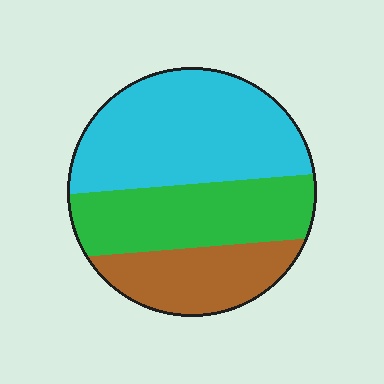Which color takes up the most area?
Cyan, at roughly 45%.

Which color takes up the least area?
Brown, at roughly 25%.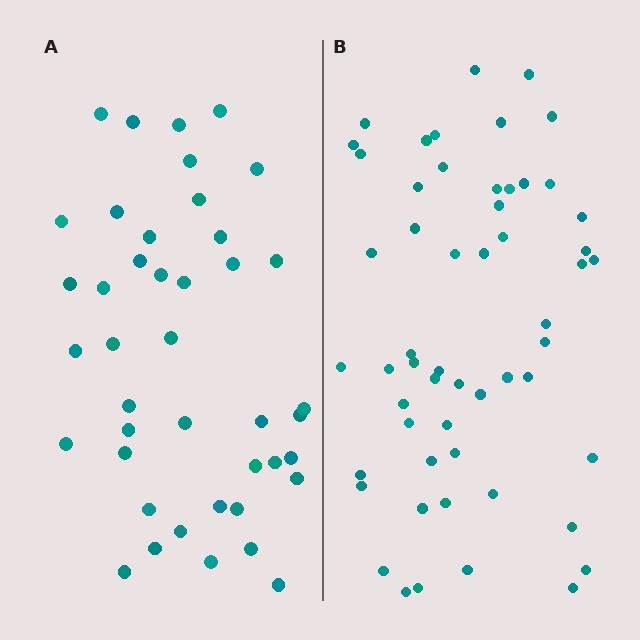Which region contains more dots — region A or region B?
Region B (the right region) has more dots.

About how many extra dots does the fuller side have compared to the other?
Region B has approximately 15 more dots than region A.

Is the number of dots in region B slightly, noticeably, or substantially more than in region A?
Region B has noticeably more, but not dramatically so. The ratio is roughly 1.3 to 1.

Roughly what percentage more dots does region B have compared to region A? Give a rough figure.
About 30% more.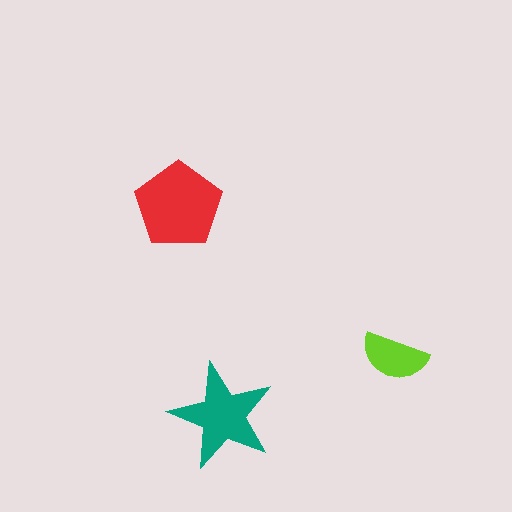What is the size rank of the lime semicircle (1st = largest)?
3rd.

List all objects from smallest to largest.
The lime semicircle, the teal star, the red pentagon.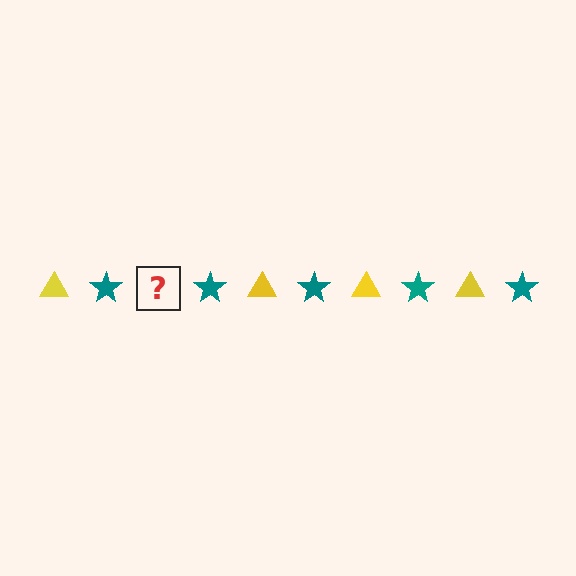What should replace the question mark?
The question mark should be replaced with a yellow triangle.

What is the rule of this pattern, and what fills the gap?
The rule is that the pattern alternates between yellow triangle and teal star. The gap should be filled with a yellow triangle.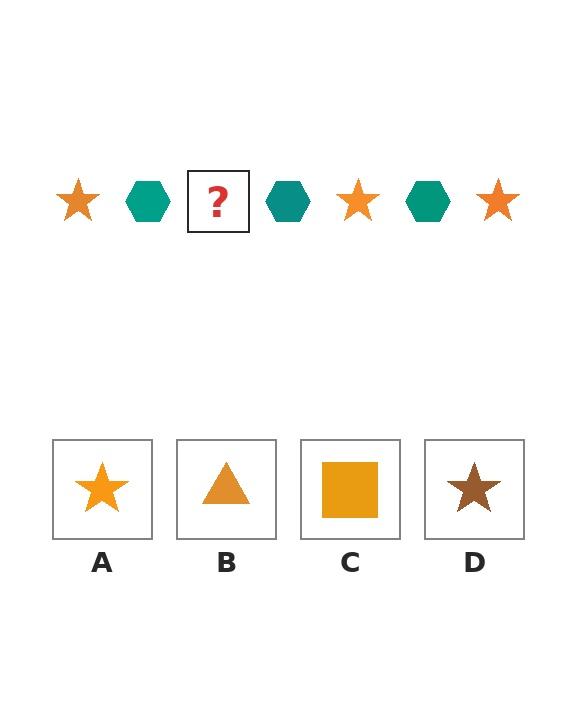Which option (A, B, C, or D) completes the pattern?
A.